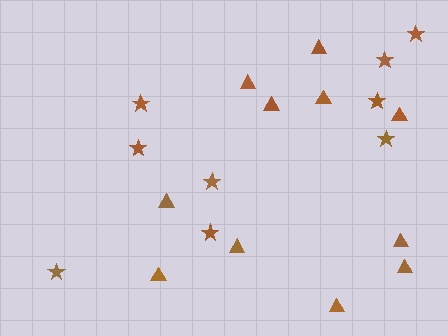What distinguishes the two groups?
There are 2 groups: one group of triangles (11) and one group of stars (9).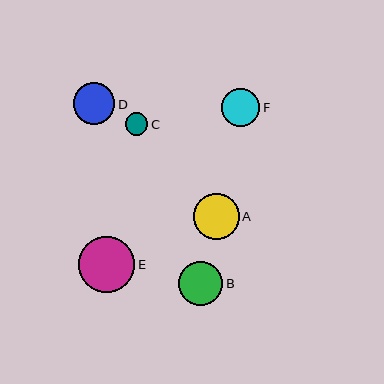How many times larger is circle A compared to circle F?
Circle A is approximately 1.2 times the size of circle F.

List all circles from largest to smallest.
From largest to smallest: E, A, B, D, F, C.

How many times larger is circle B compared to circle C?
Circle B is approximately 1.9 times the size of circle C.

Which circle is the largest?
Circle E is the largest with a size of approximately 56 pixels.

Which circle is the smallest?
Circle C is the smallest with a size of approximately 23 pixels.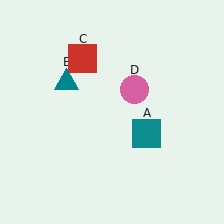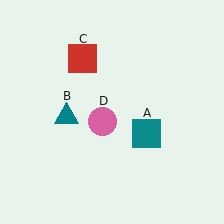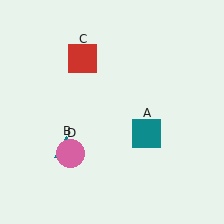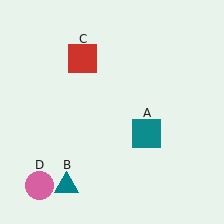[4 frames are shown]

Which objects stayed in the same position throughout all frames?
Teal square (object A) and red square (object C) remained stationary.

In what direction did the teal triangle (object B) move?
The teal triangle (object B) moved down.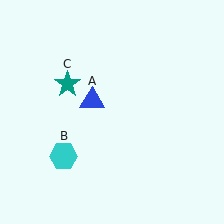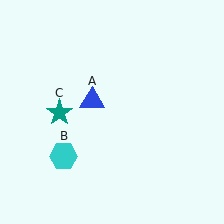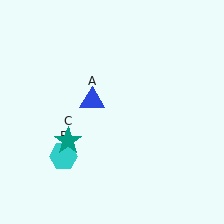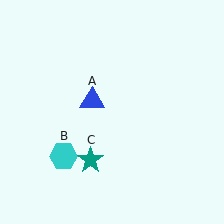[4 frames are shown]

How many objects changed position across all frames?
1 object changed position: teal star (object C).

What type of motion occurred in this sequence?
The teal star (object C) rotated counterclockwise around the center of the scene.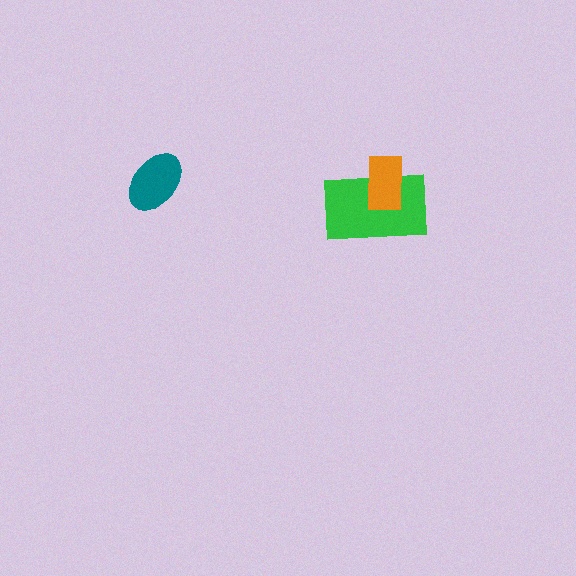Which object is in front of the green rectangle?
The orange rectangle is in front of the green rectangle.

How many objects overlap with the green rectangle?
1 object overlaps with the green rectangle.